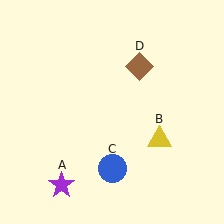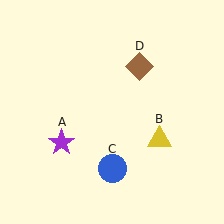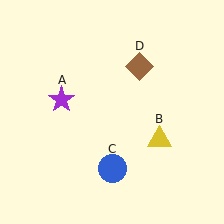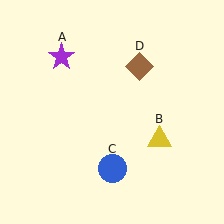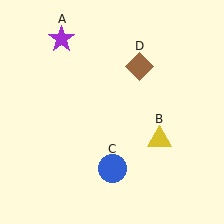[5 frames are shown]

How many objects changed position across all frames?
1 object changed position: purple star (object A).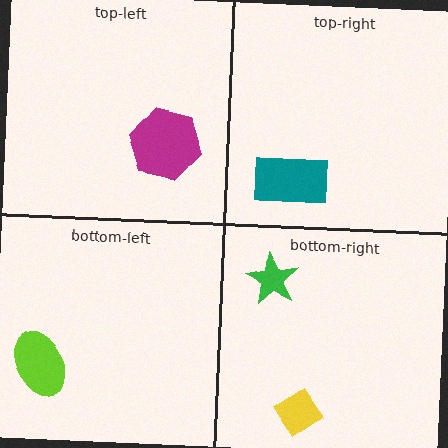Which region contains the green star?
The bottom-right region.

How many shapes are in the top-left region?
1.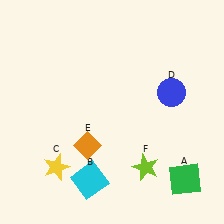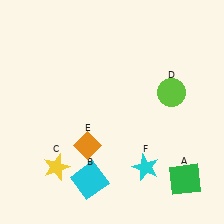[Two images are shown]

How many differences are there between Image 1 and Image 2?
There are 2 differences between the two images.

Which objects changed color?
D changed from blue to lime. F changed from lime to cyan.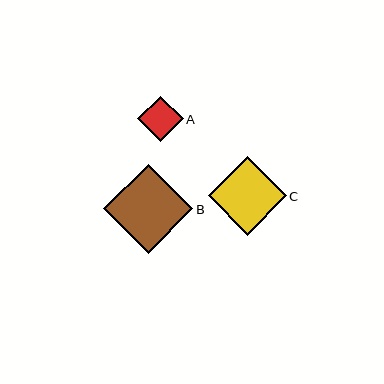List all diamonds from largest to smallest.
From largest to smallest: B, C, A.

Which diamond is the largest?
Diamond B is the largest with a size of approximately 89 pixels.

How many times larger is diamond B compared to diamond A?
Diamond B is approximately 1.9 times the size of diamond A.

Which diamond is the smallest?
Diamond A is the smallest with a size of approximately 46 pixels.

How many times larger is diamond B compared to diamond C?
Diamond B is approximately 1.1 times the size of diamond C.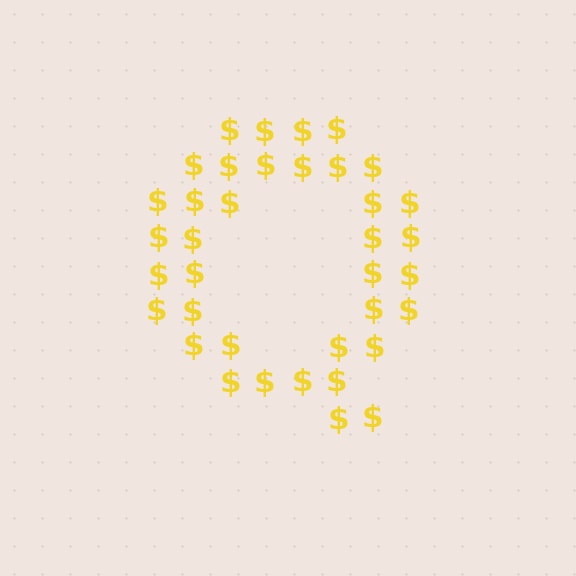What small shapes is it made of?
It is made of small dollar signs.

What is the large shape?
The large shape is the letter Q.